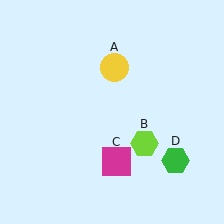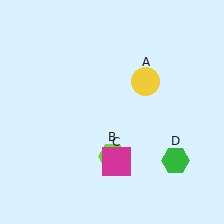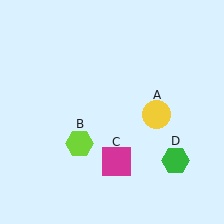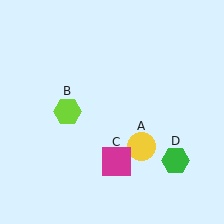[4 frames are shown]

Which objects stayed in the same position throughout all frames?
Magenta square (object C) and green hexagon (object D) remained stationary.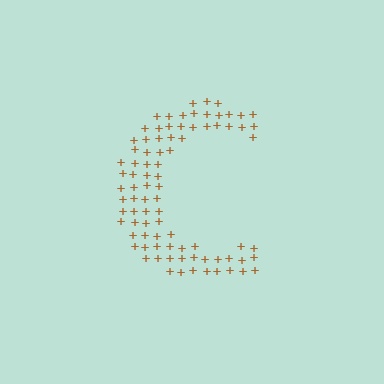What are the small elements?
The small elements are plus signs.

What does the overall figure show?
The overall figure shows the letter C.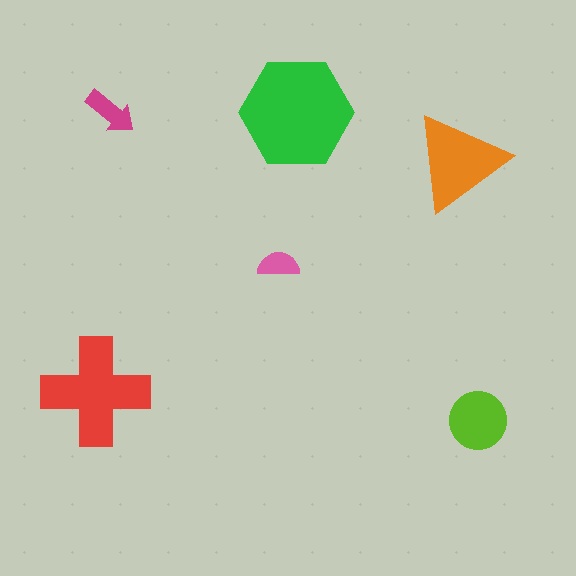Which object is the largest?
The green hexagon.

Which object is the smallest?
The pink semicircle.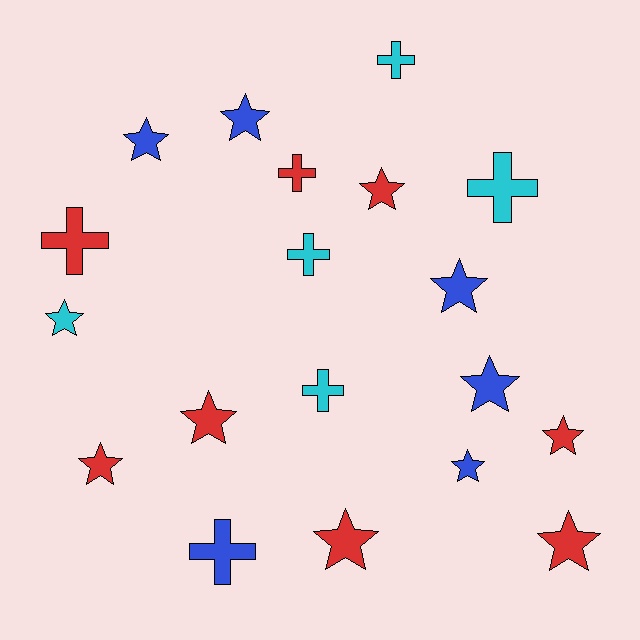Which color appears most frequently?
Red, with 8 objects.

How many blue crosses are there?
There is 1 blue cross.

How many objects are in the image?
There are 19 objects.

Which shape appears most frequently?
Star, with 12 objects.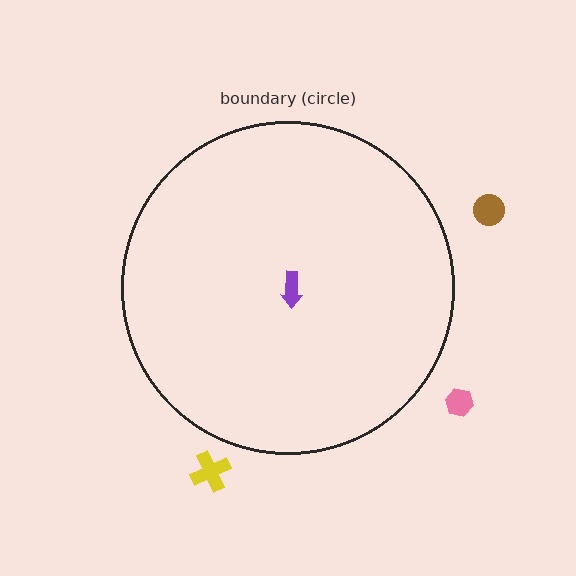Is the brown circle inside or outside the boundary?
Outside.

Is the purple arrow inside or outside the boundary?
Inside.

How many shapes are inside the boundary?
1 inside, 3 outside.